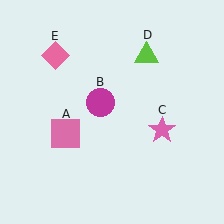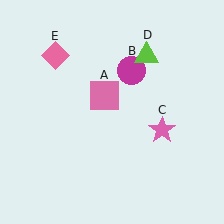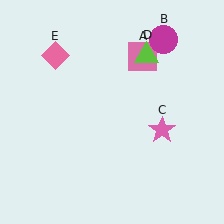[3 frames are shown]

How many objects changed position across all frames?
2 objects changed position: pink square (object A), magenta circle (object B).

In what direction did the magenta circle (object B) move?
The magenta circle (object B) moved up and to the right.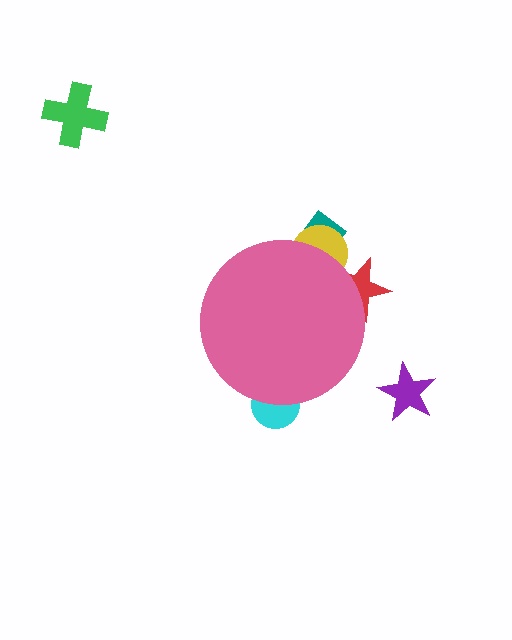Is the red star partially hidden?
Yes, the red star is partially hidden behind the pink circle.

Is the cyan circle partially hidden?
Yes, the cyan circle is partially hidden behind the pink circle.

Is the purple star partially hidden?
No, the purple star is fully visible.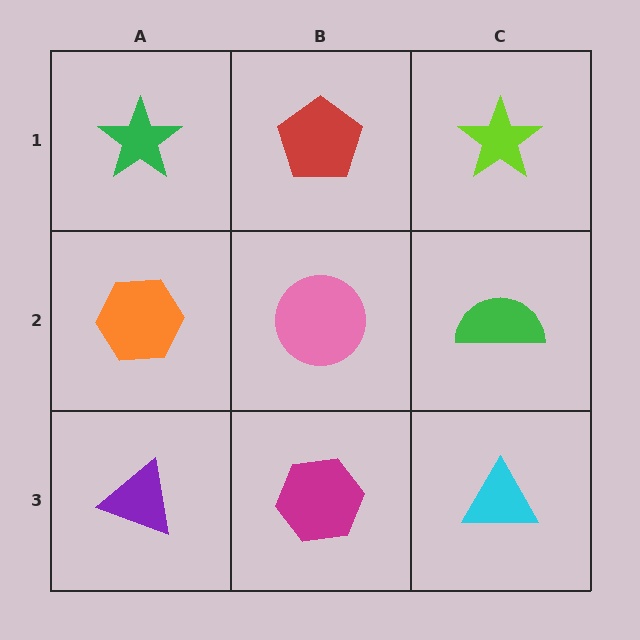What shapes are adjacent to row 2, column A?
A green star (row 1, column A), a purple triangle (row 3, column A), a pink circle (row 2, column B).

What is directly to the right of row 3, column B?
A cyan triangle.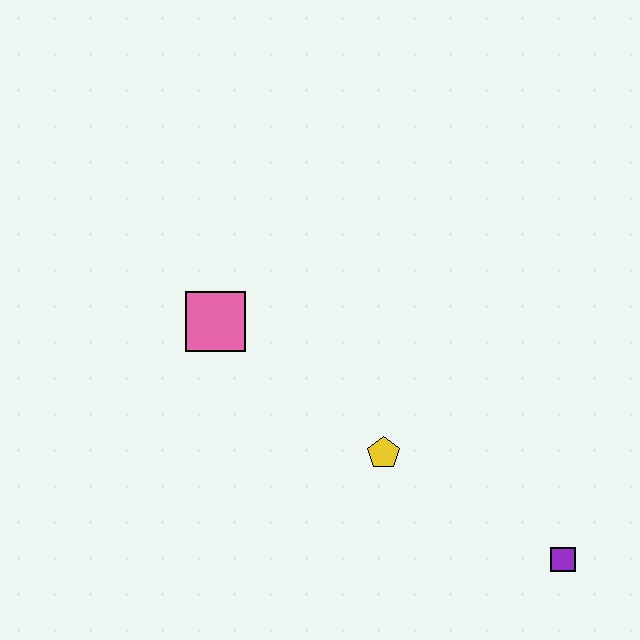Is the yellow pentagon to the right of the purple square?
No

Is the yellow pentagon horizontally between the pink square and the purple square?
Yes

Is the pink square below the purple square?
No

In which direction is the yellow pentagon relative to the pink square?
The yellow pentagon is to the right of the pink square.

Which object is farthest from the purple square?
The pink square is farthest from the purple square.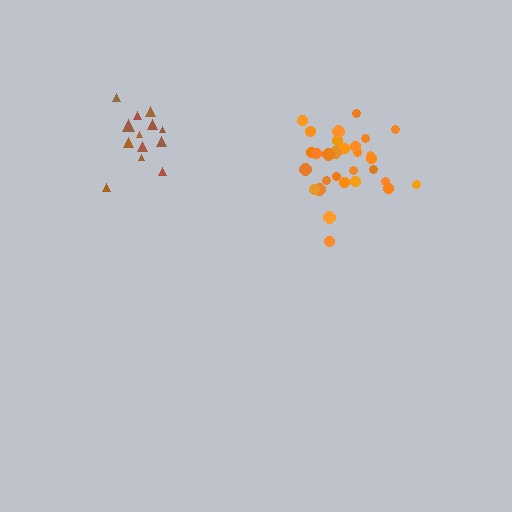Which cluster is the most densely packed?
Orange.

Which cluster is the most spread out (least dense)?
Brown.